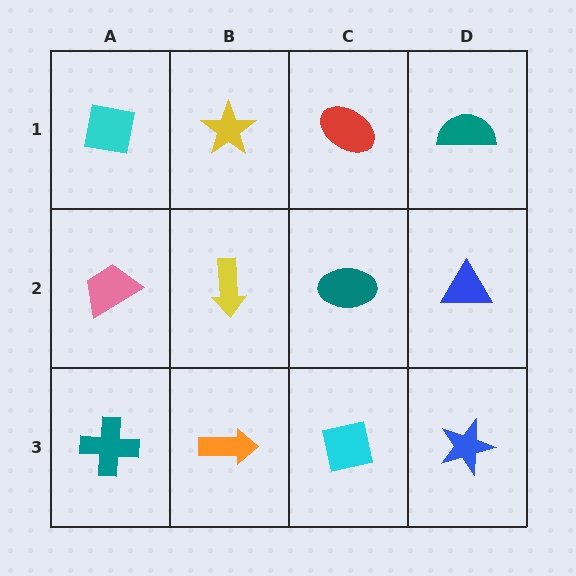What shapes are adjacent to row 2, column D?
A teal semicircle (row 1, column D), a blue star (row 3, column D), a teal ellipse (row 2, column C).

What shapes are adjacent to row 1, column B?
A yellow arrow (row 2, column B), a cyan square (row 1, column A), a red ellipse (row 1, column C).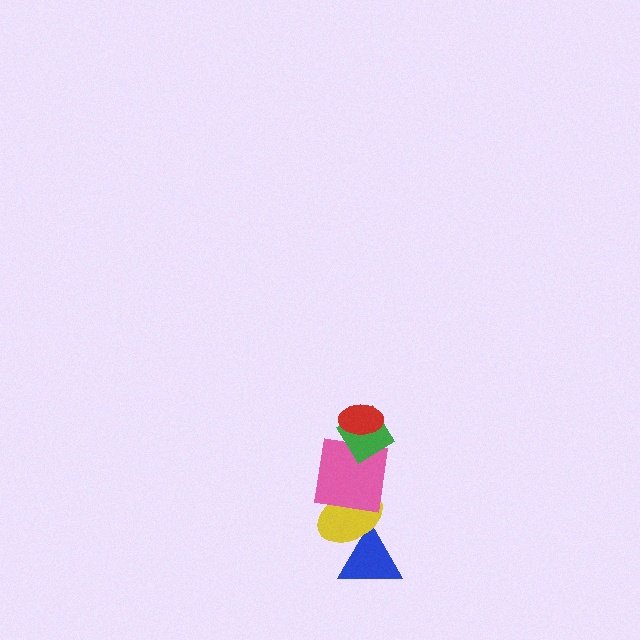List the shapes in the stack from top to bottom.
From top to bottom: the red ellipse, the green diamond, the pink square, the yellow ellipse, the blue triangle.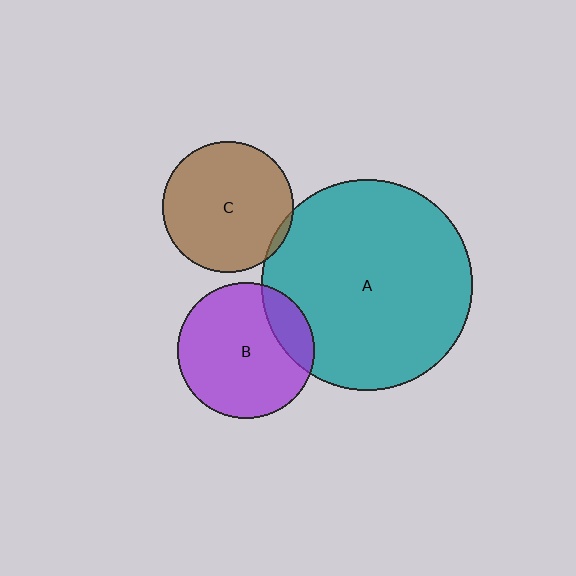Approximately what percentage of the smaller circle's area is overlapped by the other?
Approximately 5%.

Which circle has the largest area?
Circle A (teal).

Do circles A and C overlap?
Yes.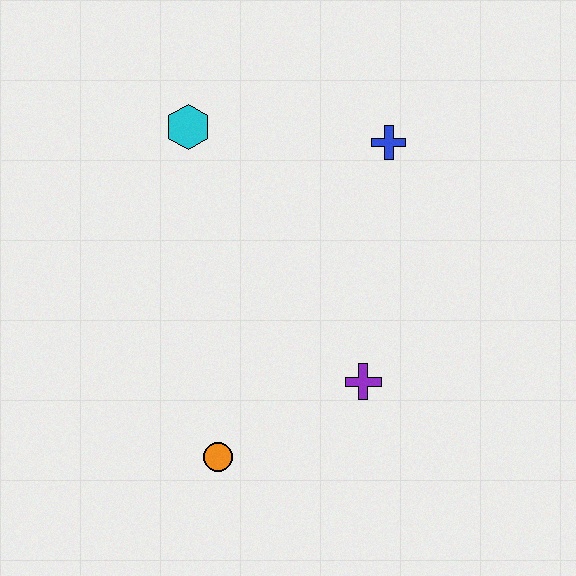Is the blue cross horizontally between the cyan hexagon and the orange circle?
No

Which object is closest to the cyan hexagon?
The blue cross is closest to the cyan hexagon.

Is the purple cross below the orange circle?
No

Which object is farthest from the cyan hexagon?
The orange circle is farthest from the cyan hexagon.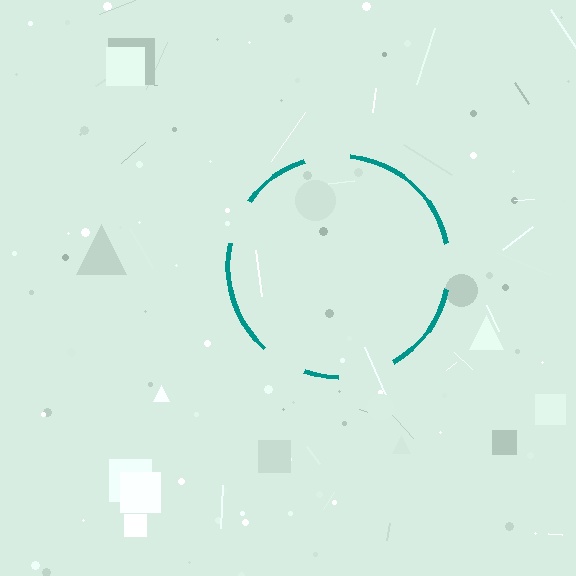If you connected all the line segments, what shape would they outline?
They would outline a circle.